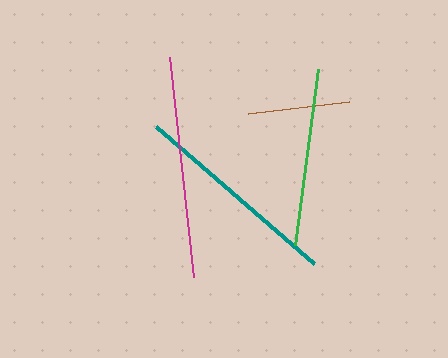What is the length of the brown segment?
The brown segment is approximately 102 pixels long.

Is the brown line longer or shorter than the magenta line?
The magenta line is longer than the brown line.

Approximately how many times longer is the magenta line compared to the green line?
The magenta line is approximately 1.3 times the length of the green line.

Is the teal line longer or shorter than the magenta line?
The magenta line is longer than the teal line.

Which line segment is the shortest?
The brown line is the shortest at approximately 102 pixels.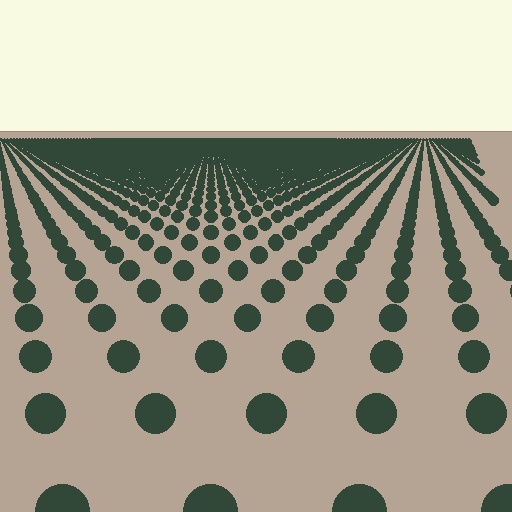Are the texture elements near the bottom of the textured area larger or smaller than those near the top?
Larger. Near the bottom, elements are closer to the viewer and appear at a bigger on-screen size.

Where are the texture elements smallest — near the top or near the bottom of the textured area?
Near the top.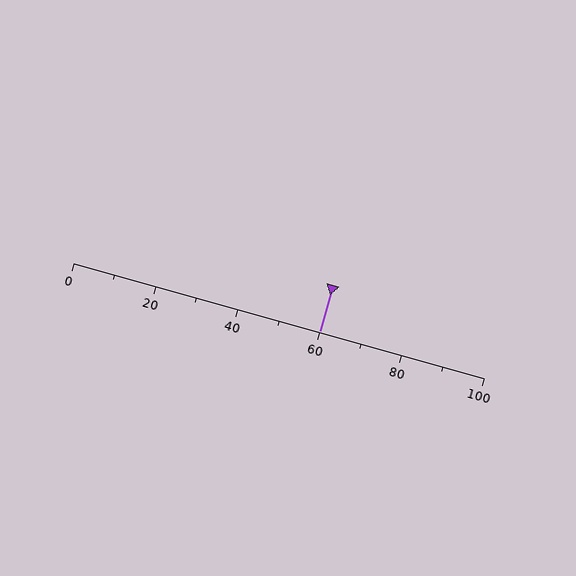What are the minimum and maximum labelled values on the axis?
The axis runs from 0 to 100.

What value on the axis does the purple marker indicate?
The marker indicates approximately 60.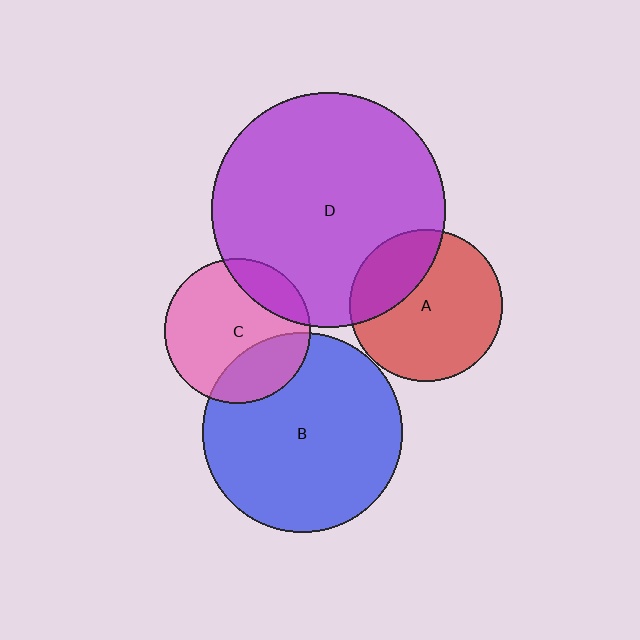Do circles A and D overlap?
Yes.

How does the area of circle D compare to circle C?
Approximately 2.6 times.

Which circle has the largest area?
Circle D (purple).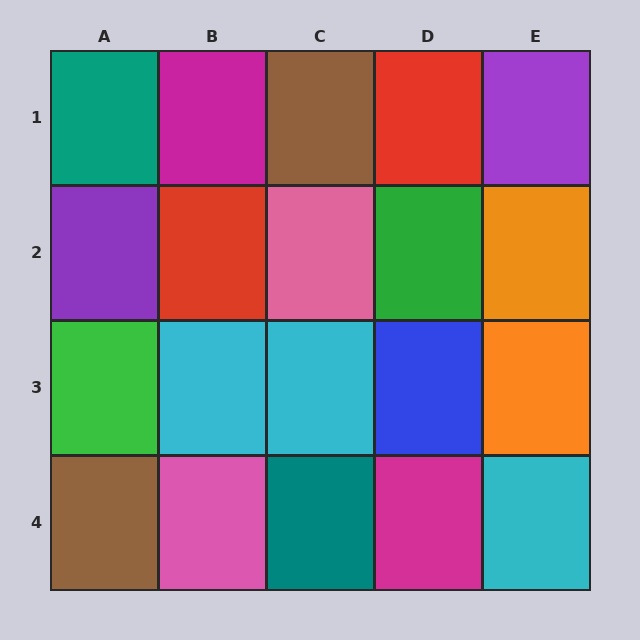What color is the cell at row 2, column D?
Green.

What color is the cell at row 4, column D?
Magenta.